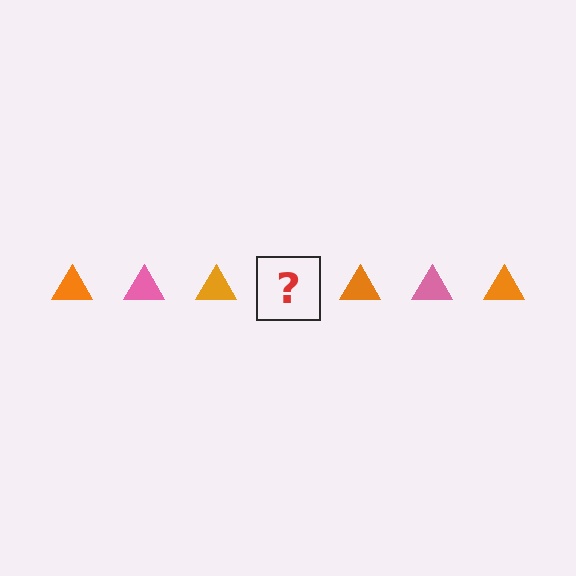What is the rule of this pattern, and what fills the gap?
The rule is that the pattern cycles through orange, pink triangles. The gap should be filled with a pink triangle.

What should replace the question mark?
The question mark should be replaced with a pink triangle.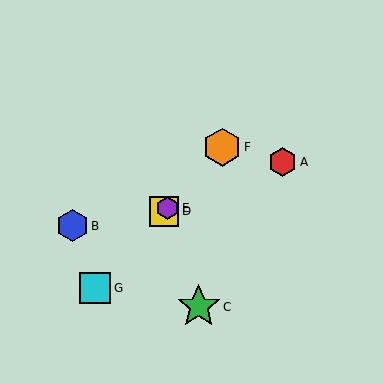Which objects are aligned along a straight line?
Objects D, E, F, G are aligned along a straight line.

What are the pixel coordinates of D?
Object D is at (164, 211).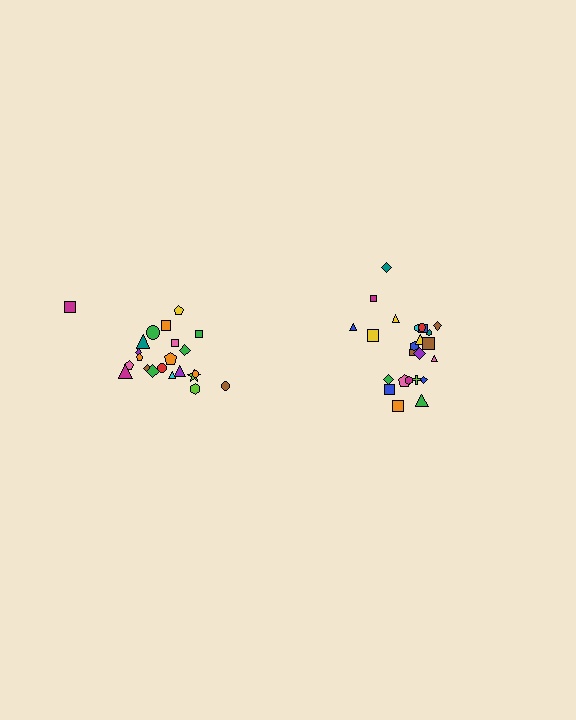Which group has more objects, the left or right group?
The right group.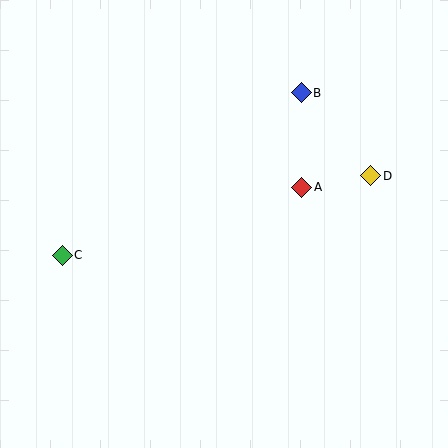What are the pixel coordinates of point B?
Point B is at (301, 93).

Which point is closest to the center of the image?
Point A at (302, 187) is closest to the center.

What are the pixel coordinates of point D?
Point D is at (371, 176).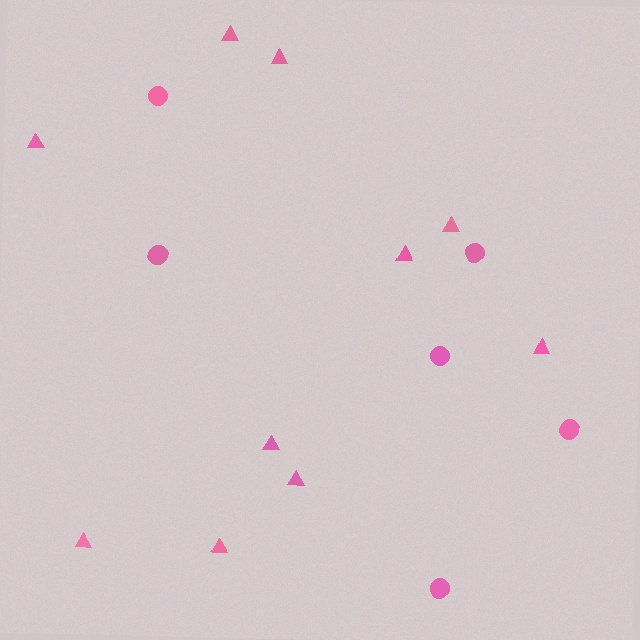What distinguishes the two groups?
There are 2 groups: one group of triangles (10) and one group of circles (6).